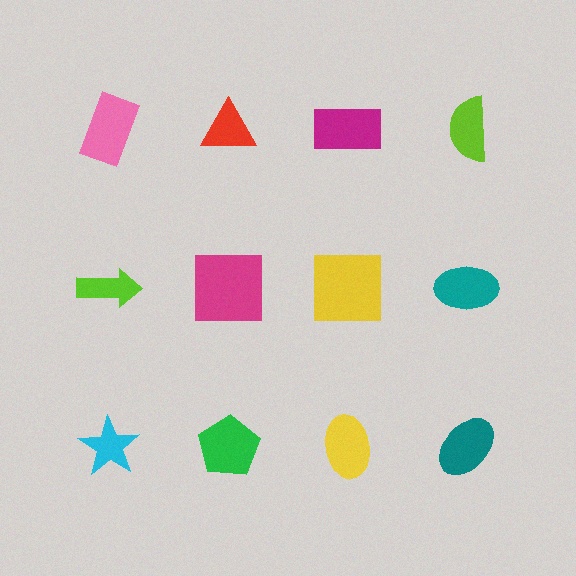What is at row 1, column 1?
A pink rectangle.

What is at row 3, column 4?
A teal ellipse.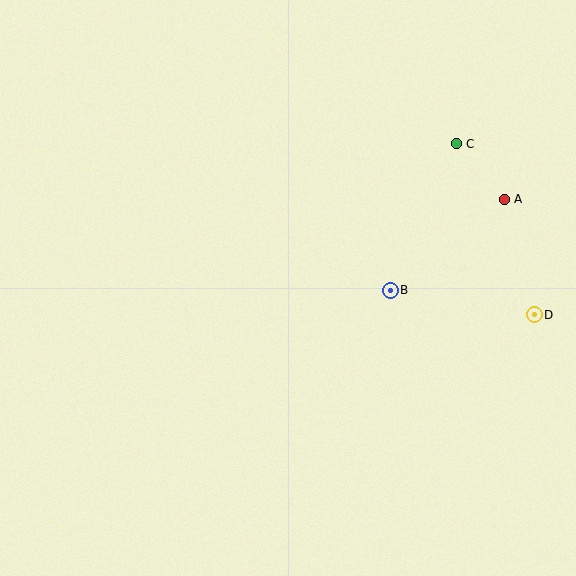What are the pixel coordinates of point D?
Point D is at (534, 315).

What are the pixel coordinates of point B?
Point B is at (390, 290).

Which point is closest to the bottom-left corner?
Point B is closest to the bottom-left corner.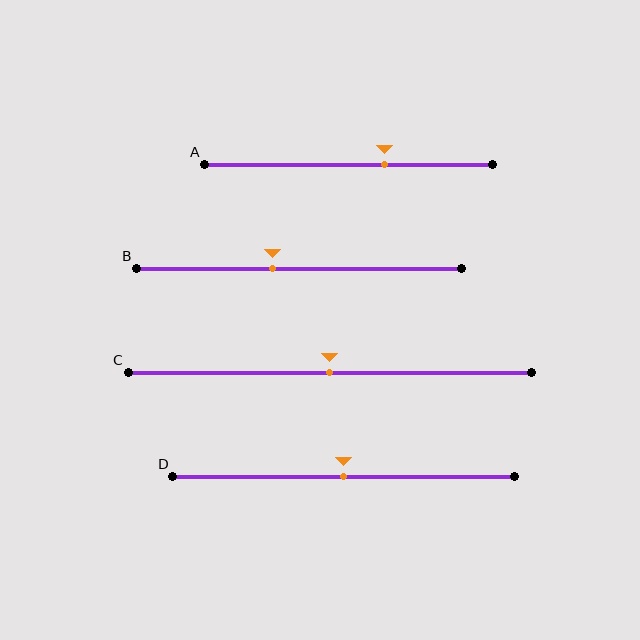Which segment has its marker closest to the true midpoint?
Segment C has its marker closest to the true midpoint.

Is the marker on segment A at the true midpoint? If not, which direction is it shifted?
No, the marker on segment A is shifted to the right by about 12% of the segment length.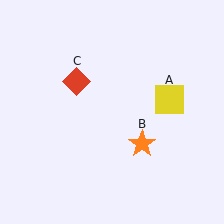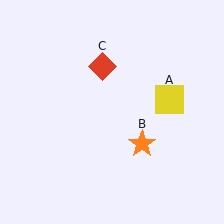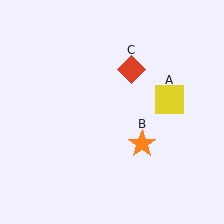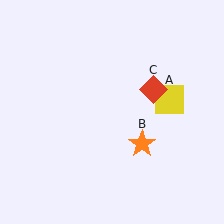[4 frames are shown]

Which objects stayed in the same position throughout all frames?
Yellow square (object A) and orange star (object B) remained stationary.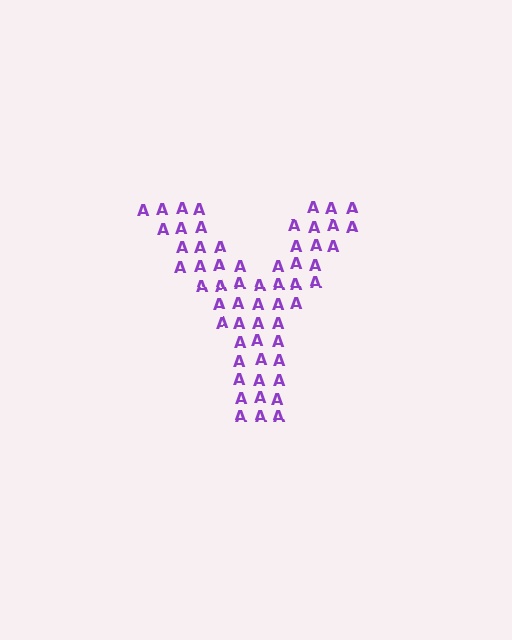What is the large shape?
The large shape is the letter Y.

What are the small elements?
The small elements are letter A's.